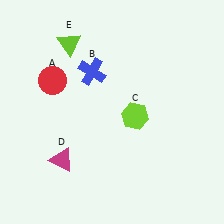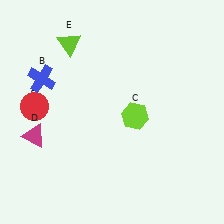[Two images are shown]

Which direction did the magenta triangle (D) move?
The magenta triangle (D) moved left.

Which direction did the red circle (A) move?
The red circle (A) moved down.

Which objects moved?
The objects that moved are: the red circle (A), the blue cross (B), the magenta triangle (D).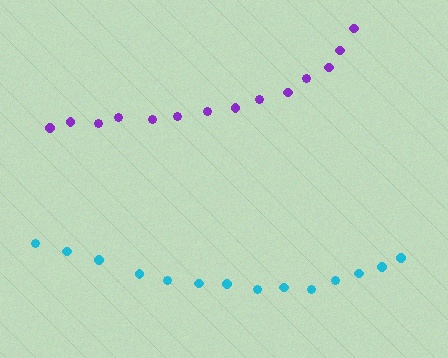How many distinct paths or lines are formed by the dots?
There are 2 distinct paths.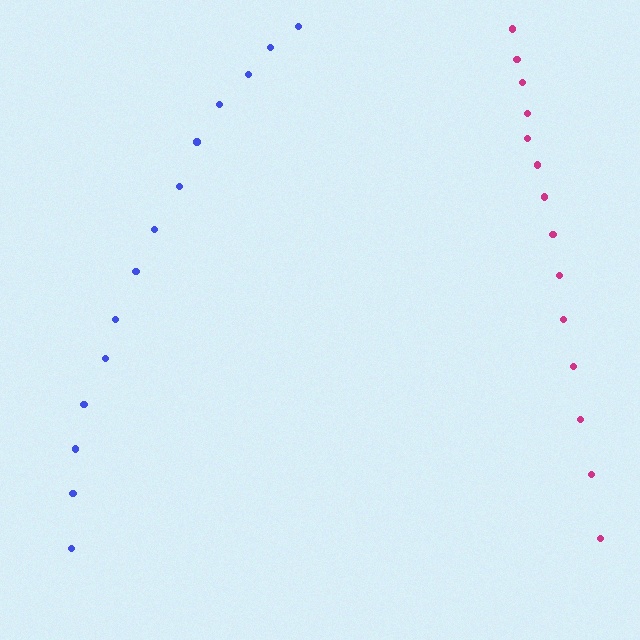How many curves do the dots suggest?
There are 2 distinct paths.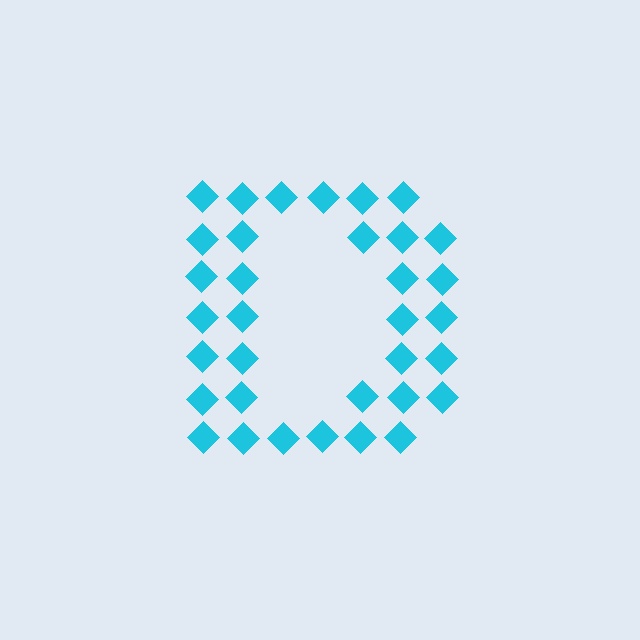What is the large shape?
The large shape is the letter D.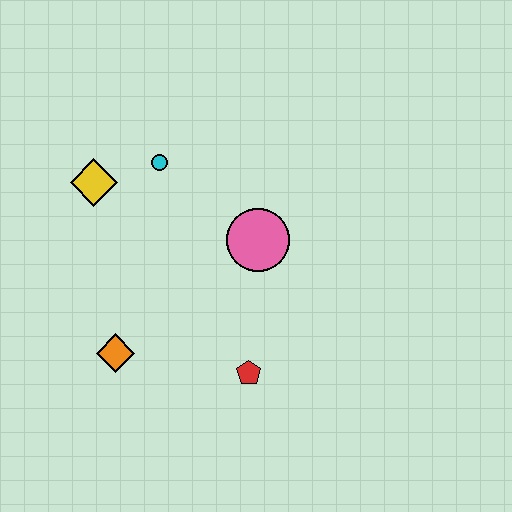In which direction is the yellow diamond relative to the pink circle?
The yellow diamond is to the left of the pink circle.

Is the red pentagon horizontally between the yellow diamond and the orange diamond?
No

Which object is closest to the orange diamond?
The red pentagon is closest to the orange diamond.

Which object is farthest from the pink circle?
The orange diamond is farthest from the pink circle.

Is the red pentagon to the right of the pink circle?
No